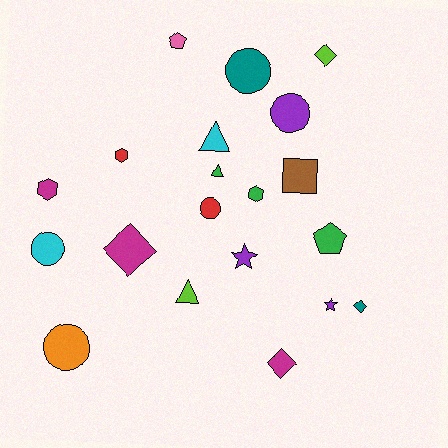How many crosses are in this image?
There are no crosses.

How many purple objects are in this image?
There are 3 purple objects.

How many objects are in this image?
There are 20 objects.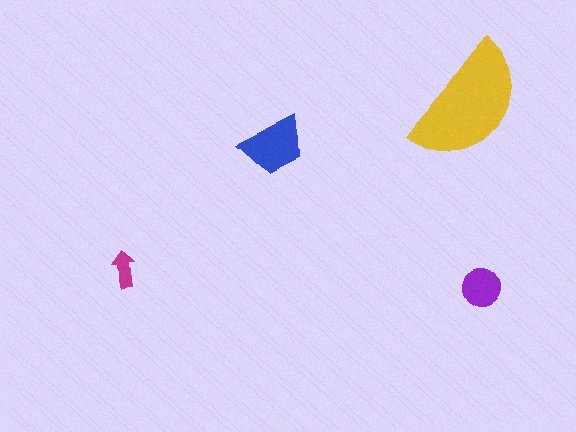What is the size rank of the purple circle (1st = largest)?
3rd.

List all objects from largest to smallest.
The yellow semicircle, the blue trapezoid, the purple circle, the magenta arrow.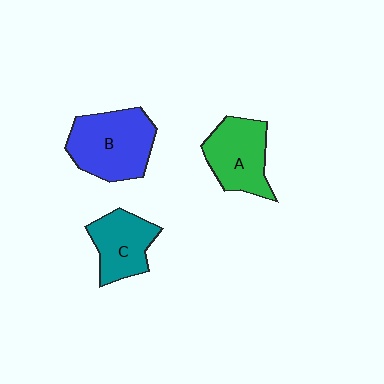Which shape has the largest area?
Shape B (blue).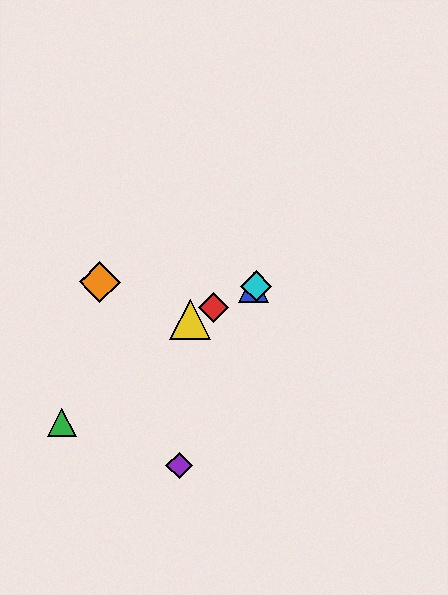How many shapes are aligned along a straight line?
4 shapes (the red diamond, the blue triangle, the yellow triangle, the cyan diamond) are aligned along a straight line.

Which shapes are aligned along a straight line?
The red diamond, the blue triangle, the yellow triangle, the cyan diamond are aligned along a straight line.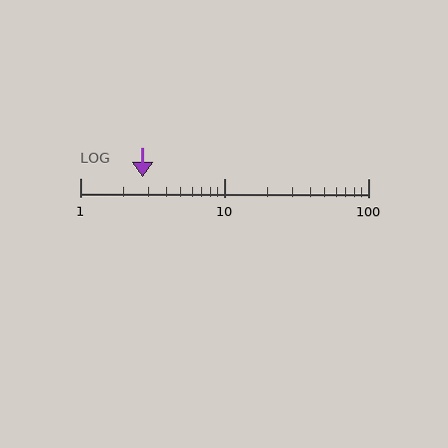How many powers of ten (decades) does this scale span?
The scale spans 2 decades, from 1 to 100.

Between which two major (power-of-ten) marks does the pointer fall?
The pointer is between 1 and 10.